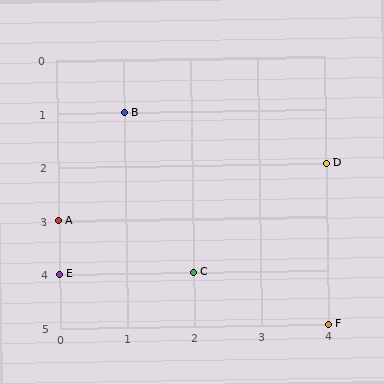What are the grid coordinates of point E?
Point E is at grid coordinates (0, 4).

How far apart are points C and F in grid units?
Points C and F are 2 columns and 1 row apart (about 2.2 grid units diagonally).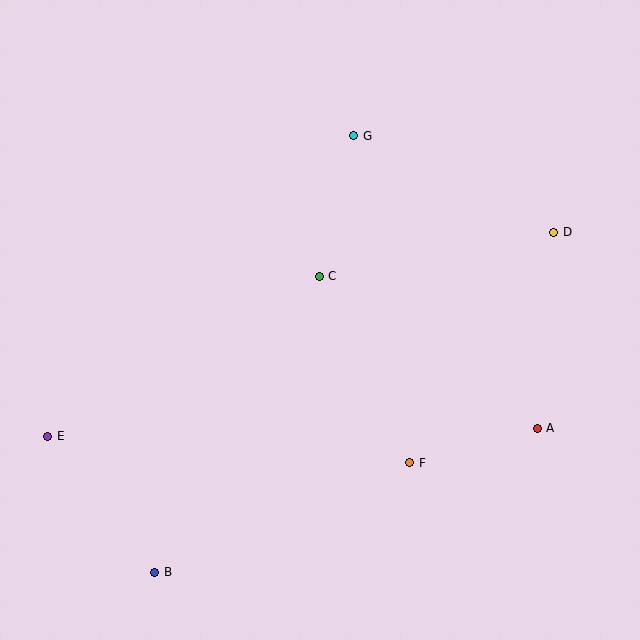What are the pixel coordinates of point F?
Point F is at (410, 463).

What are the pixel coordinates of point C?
Point C is at (319, 276).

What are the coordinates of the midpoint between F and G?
The midpoint between F and G is at (382, 299).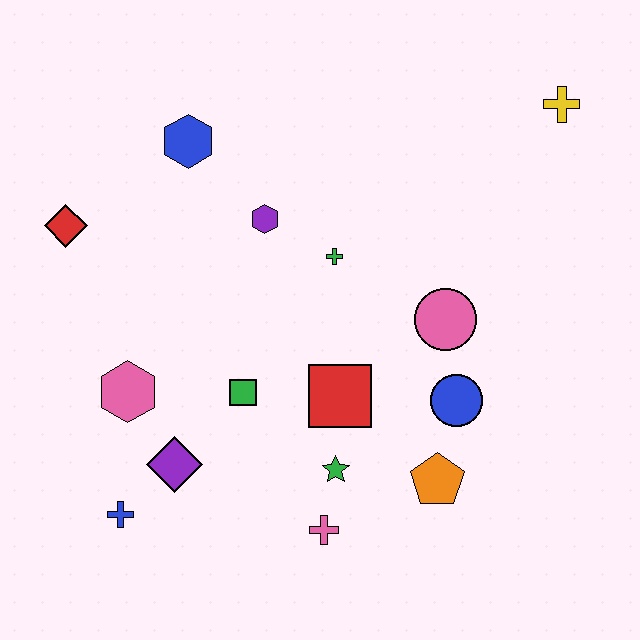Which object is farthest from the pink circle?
The red diamond is farthest from the pink circle.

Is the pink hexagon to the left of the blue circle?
Yes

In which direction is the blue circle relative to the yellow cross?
The blue circle is below the yellow cross.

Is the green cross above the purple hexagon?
No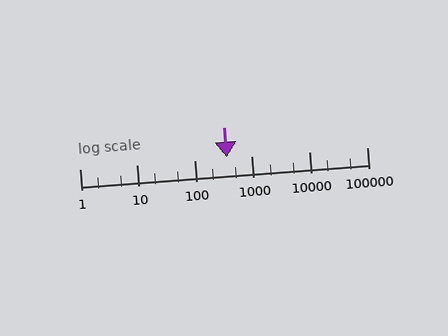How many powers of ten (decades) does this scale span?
The scale spans 5 decades, from 1 to 100000.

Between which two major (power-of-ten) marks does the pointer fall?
The pointer is between 100 and 1000.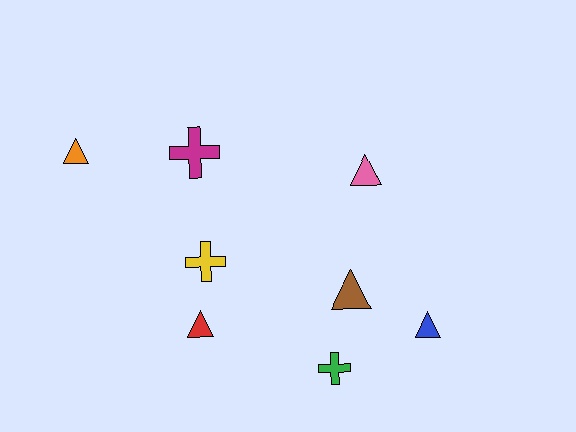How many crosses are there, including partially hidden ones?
There are 3 crosses.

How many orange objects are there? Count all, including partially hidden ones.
There is 1 orange object.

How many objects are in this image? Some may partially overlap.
There are 8 objects.